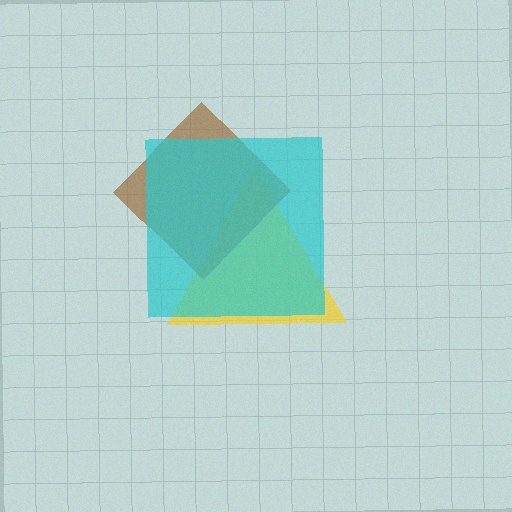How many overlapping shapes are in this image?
There are 3 overlapping shapes in the image.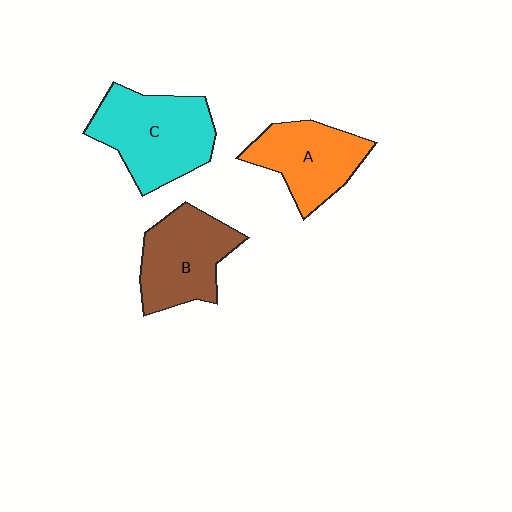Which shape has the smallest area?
Shape A (orange).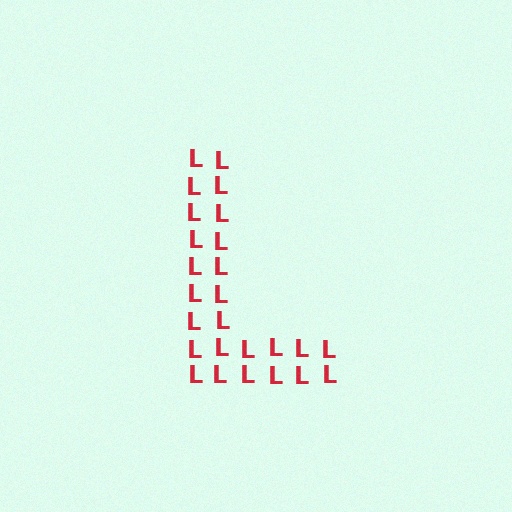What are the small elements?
The small elements are letter L's.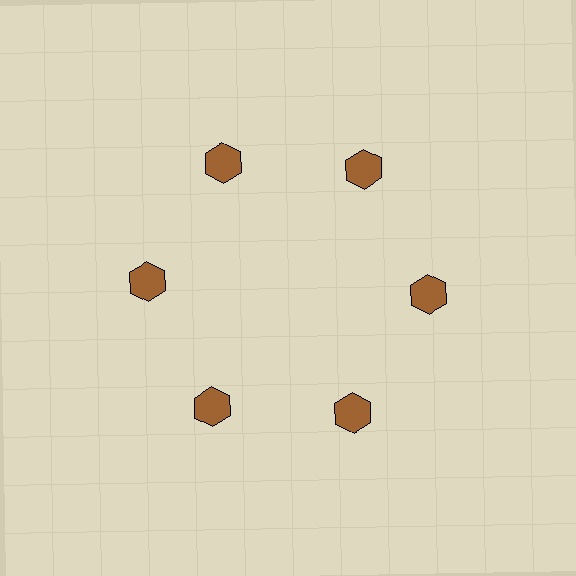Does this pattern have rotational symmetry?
Yes, this pattern has 6-fold rotational symmetry. It looks the same after rotating 60 degrees around the center.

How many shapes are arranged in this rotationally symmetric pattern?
There are 6 shapes, arranged in 6 groups of 1.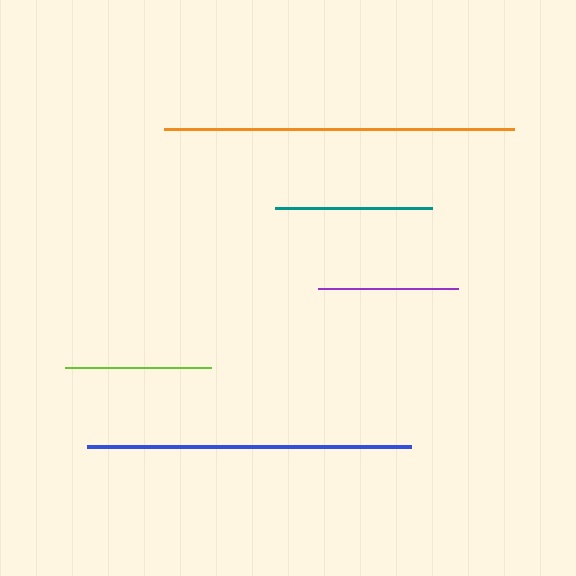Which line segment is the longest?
The orange line is the longest at approximately 349 pixels.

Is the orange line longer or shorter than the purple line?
The orange line is longer than the purple line.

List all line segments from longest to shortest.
From longest to shortest: orange, blue, teal, lime, purple.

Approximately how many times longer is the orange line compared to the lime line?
The orange line is approximately 2.4 times the length of the lime line.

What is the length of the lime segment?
The lime segment is approximately 146 pixels long.